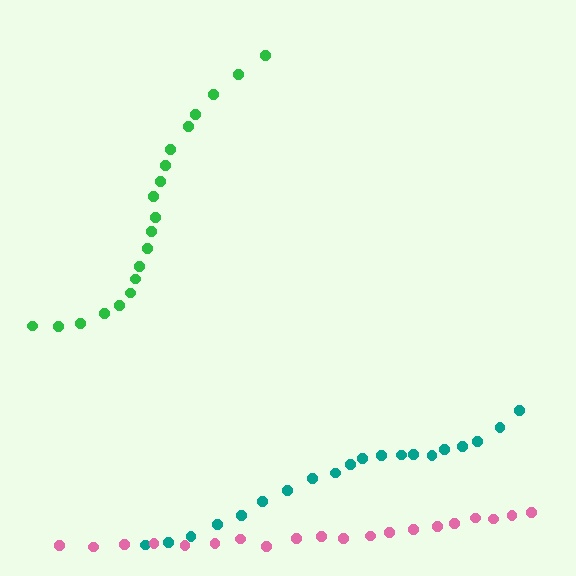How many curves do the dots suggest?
There are 3 distinct paths.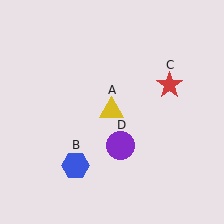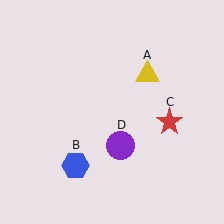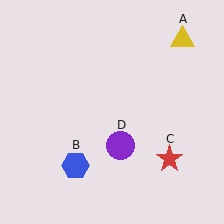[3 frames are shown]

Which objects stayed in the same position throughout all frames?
Blue hexagon (object B) and purple circle (object D) remained stationary.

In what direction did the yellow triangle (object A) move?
The yellow triangle (object A) moved up and to the right.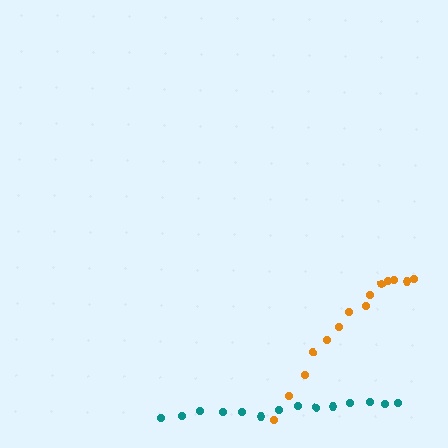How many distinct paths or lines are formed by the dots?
There are 2 distinct paths.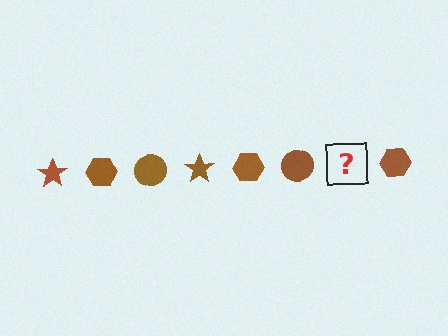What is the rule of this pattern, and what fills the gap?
The rule is that the pattern cycles through star, hexagon, circle shapes in brown. The gap should be filled with a brown star.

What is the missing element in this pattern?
The missing element is a brown star.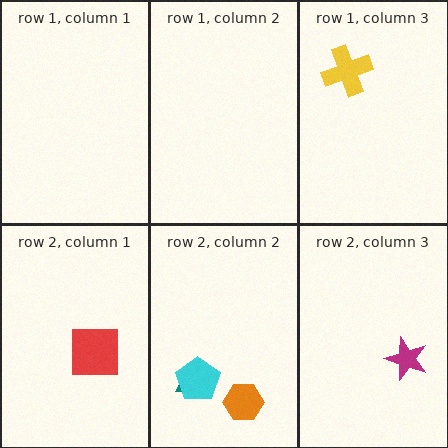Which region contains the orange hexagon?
The row 2, column 2 region.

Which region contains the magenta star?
The row 2, column 3 region.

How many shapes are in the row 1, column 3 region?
1.